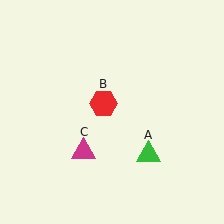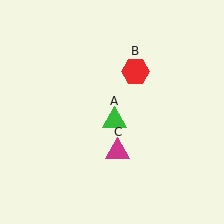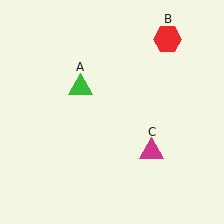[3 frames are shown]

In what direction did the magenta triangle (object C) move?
The magenta triangle (object C) moved right.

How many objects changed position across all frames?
3 objects changed position: green triangle (object A), red hexagon (object B), magenta triangle (object C).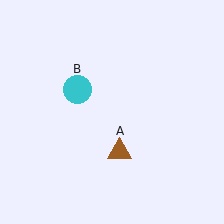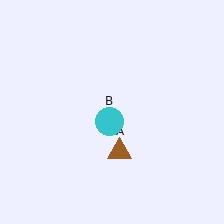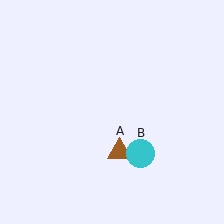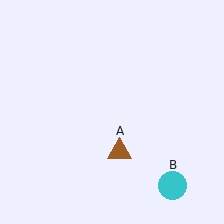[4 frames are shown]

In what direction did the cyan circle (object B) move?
The cyan circle (object B) moved down and to the right.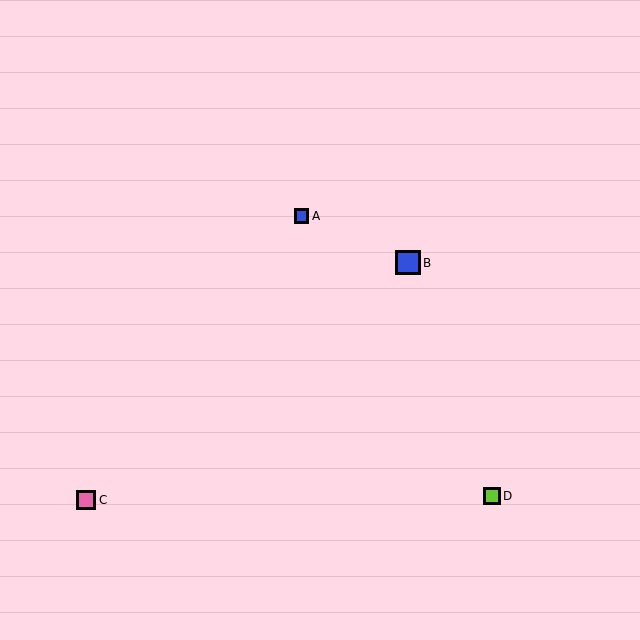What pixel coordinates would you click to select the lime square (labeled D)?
Click at (492, 496) to select the lime square D.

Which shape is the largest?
The blue square (labeled B) is the largest.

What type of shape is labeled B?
Shape B is a blue square.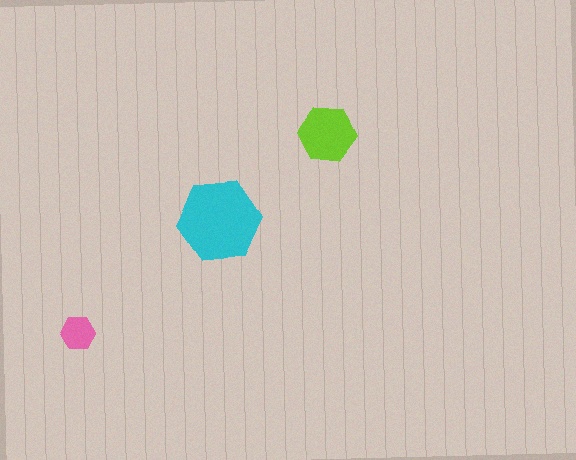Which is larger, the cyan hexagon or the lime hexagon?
The cyan one.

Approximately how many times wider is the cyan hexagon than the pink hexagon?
About 2.5 times wider.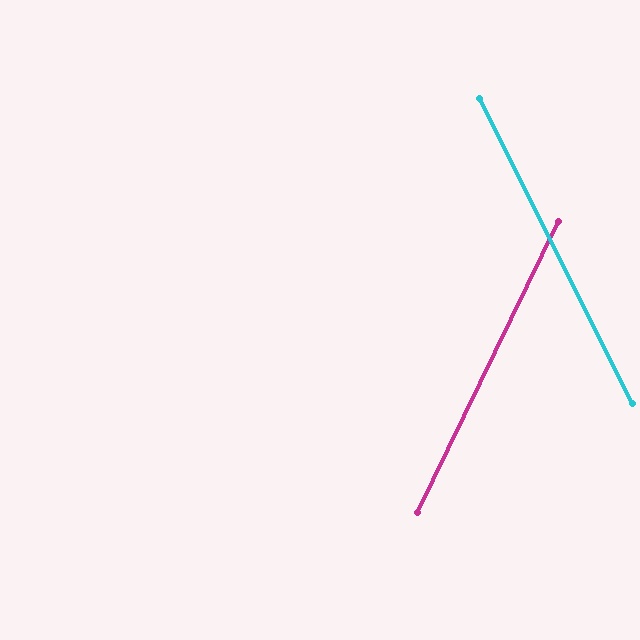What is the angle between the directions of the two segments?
Approximately 53 degrees.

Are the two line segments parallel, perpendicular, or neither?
Neither parallel nor perpendicular — they differ by about 53°.